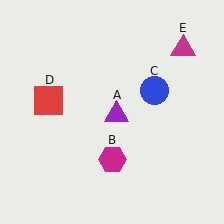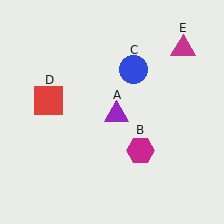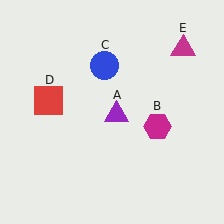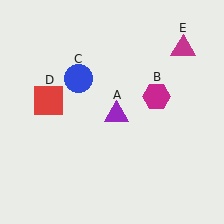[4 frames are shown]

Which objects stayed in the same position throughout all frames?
Purple triangle (object A) and red square (object D) and magenta triangle (object E) remained stationary.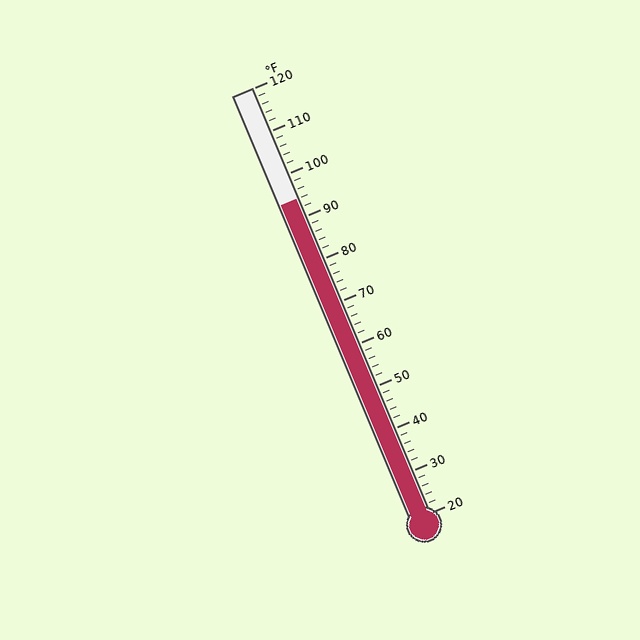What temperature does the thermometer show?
The thermometer shows approximately 94°F.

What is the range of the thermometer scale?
The thermometer scale ranges from 20°F to 120°F.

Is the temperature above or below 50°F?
The temperature is above 50°F.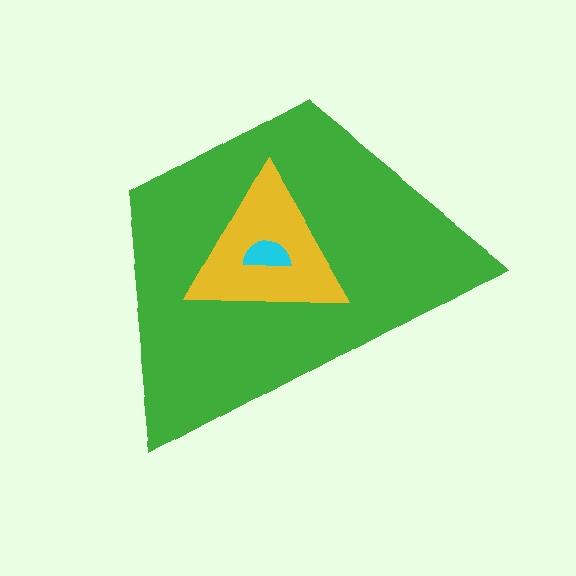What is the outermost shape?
The green trapezoid.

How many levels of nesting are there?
3.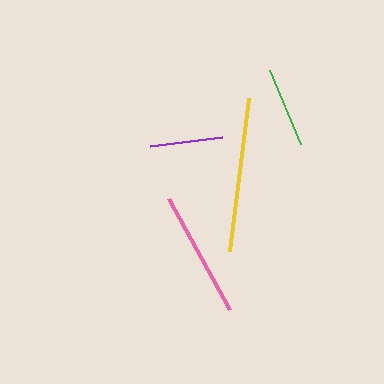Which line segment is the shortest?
The purple line is the shortest at approximately 72 pixels.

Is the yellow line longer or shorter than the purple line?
The yellow line is longer than the purple line.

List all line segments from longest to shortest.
From longest to shortest: yellow, pink, green, purple.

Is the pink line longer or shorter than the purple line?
The pink line is longer than the purple line.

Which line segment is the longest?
The yellow line is the longest at approximately 154 pixels.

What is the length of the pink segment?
The pink segment is approximately 127 pixels long.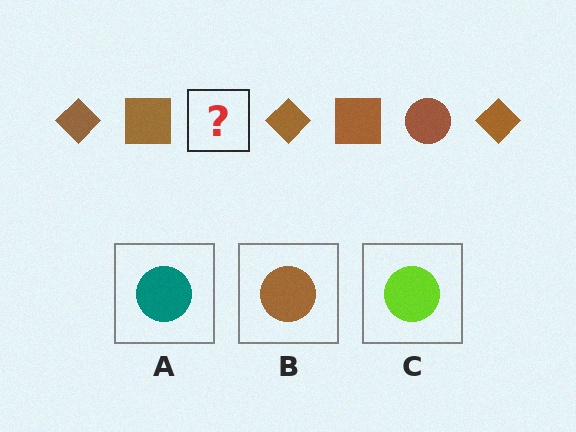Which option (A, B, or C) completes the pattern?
B.